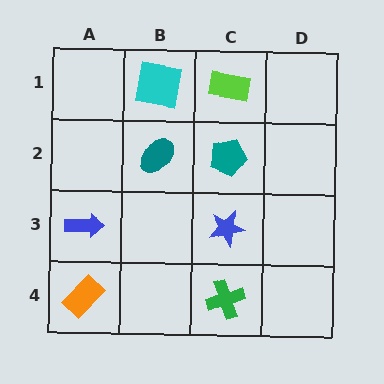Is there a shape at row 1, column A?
No, that cell is empty.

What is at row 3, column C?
A blue star.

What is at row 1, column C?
A lime rectangle.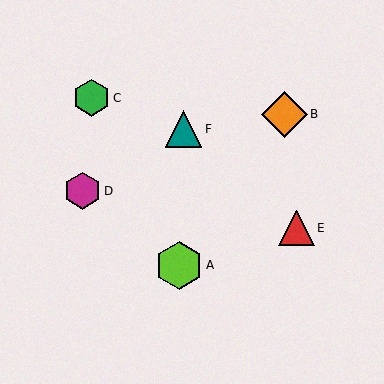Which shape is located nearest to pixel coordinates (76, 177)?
The magenta hexagon (labeled D) at (83, 191) is nearest to that location.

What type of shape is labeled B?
Shape B is an orange diamond.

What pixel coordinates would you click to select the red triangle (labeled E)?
Click at (296, 228) to select the red triangle E.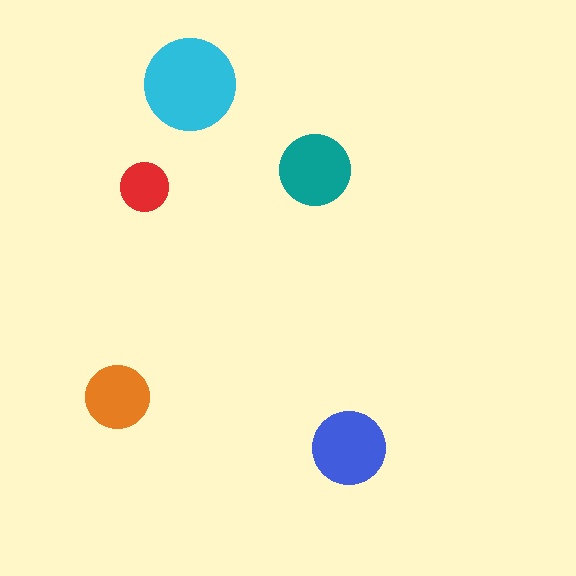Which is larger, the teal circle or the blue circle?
The blue one.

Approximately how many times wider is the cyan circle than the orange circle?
About 1.5 times wider.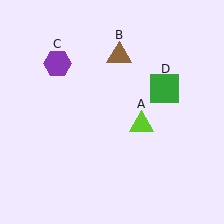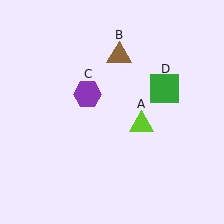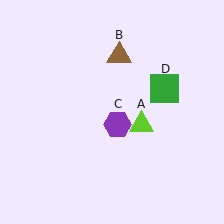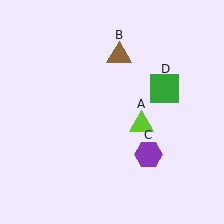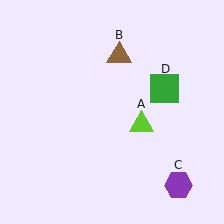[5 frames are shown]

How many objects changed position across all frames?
1 object changed position: purple hexagon (object C).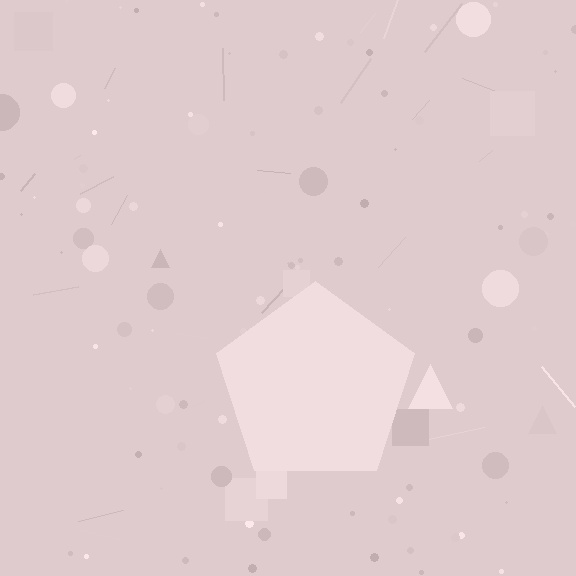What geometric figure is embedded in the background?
A pentagon is embedded in the background.